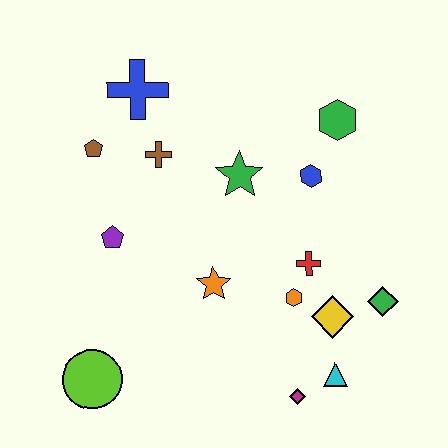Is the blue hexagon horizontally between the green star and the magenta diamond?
No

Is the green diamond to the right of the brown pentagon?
Yes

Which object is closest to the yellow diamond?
The orange hexagon is closest to the yellow diamond.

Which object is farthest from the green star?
The lime circle is farthest from the green star.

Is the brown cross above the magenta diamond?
Yes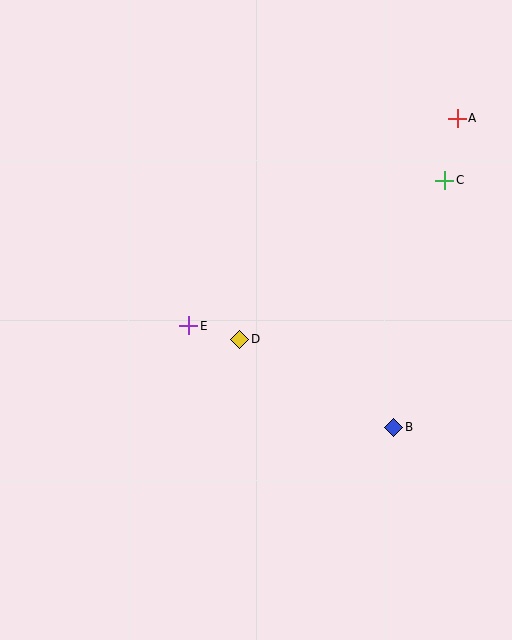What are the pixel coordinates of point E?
Point E is at (189, 326).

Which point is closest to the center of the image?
Point D at (240, 339) is closest to the center.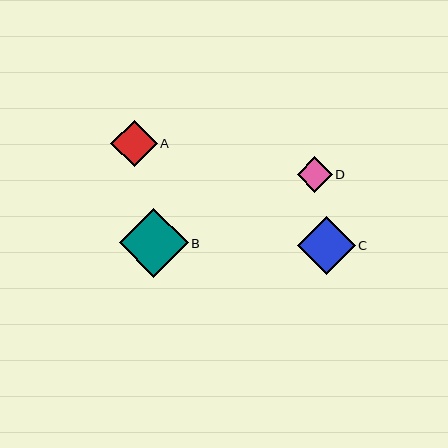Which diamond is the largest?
Diamond B is the largest with a size of approximately 69 pixels.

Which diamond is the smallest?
Diamond D is the smallest with a size of approximately 35 pixels.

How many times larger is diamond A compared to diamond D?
Diamond A is approximately 1.3 times the size of diamond D.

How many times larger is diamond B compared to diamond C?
Diamond B is approximately 1.2 times the size of diamond C.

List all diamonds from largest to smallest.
From largest to smallest: B, C, A, D.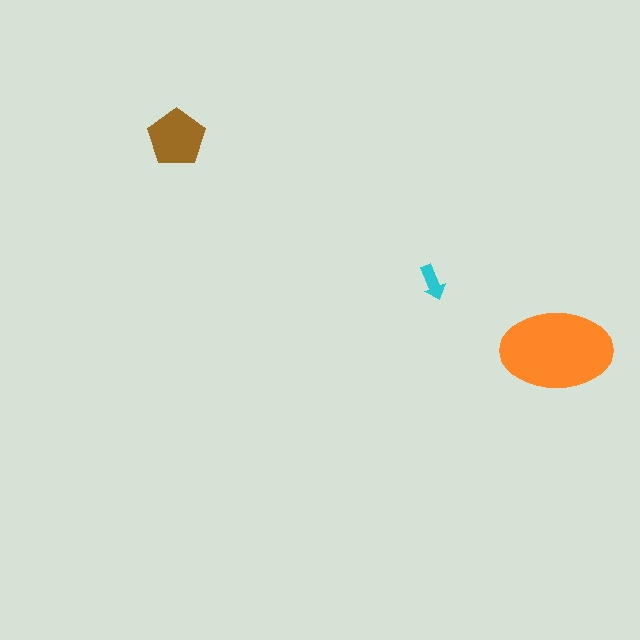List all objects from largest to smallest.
The orange ellipse, the brown pentagon, the cyan arrow.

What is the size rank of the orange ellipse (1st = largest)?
1st.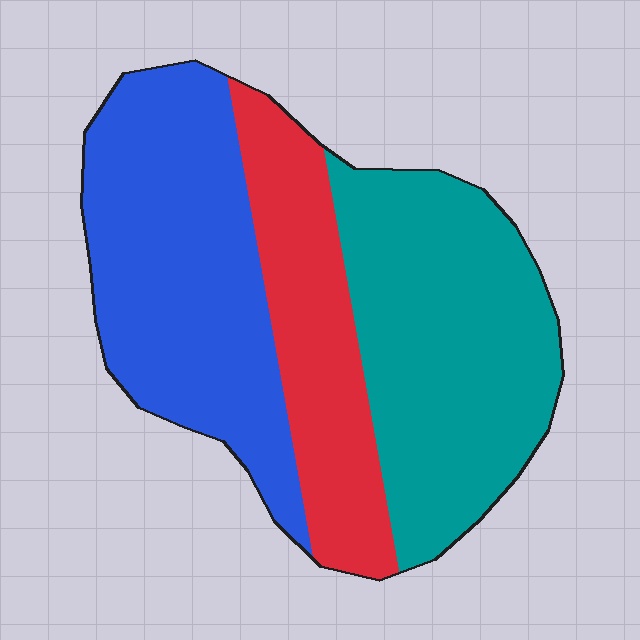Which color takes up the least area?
Red, at roughly 25%.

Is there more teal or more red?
Teal.